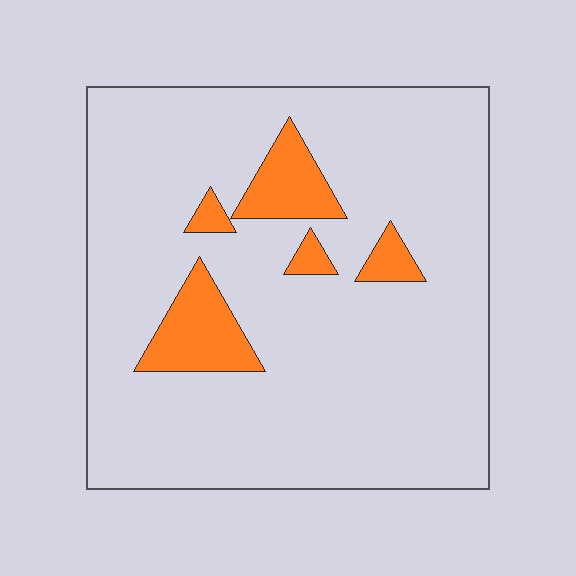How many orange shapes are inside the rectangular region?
5.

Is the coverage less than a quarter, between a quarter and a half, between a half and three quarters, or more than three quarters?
Less than a quarter.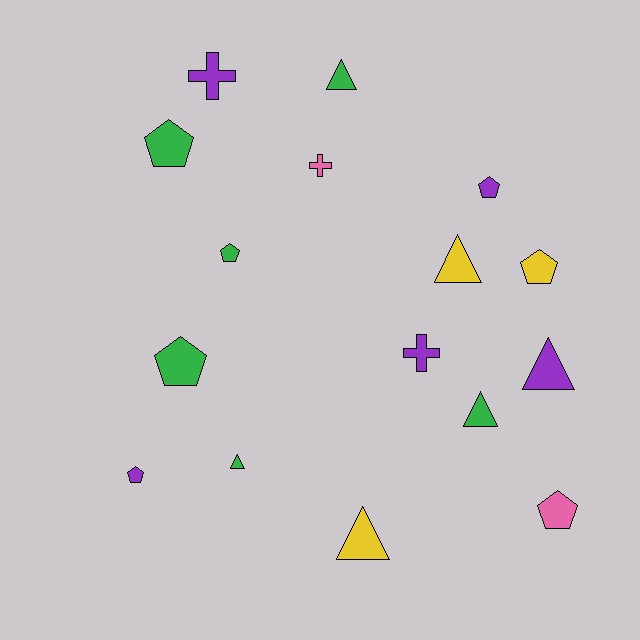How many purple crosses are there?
There are 2 purple crosses.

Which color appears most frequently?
Green, with 6 objects.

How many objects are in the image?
There are 16 objects.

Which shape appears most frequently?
Pentagon, with 7 objects.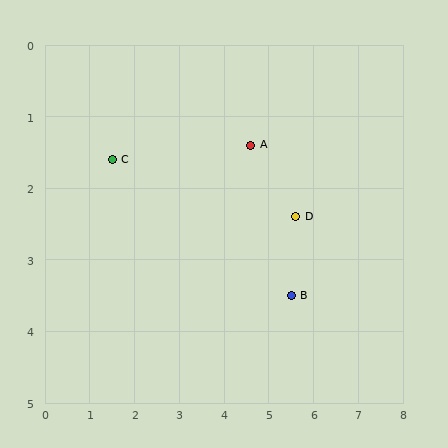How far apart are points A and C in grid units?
Points A and C are about 3.1 grid units apart.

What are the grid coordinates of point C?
Point C is at approximately (1.5, 1.6).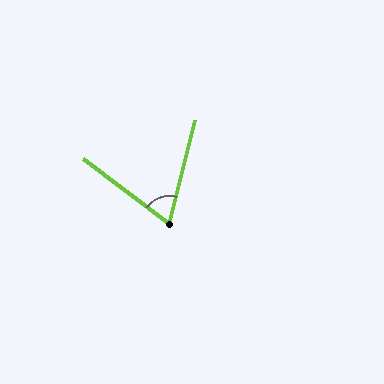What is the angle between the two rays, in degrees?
Approximately 67 degrees.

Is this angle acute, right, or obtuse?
It is acute.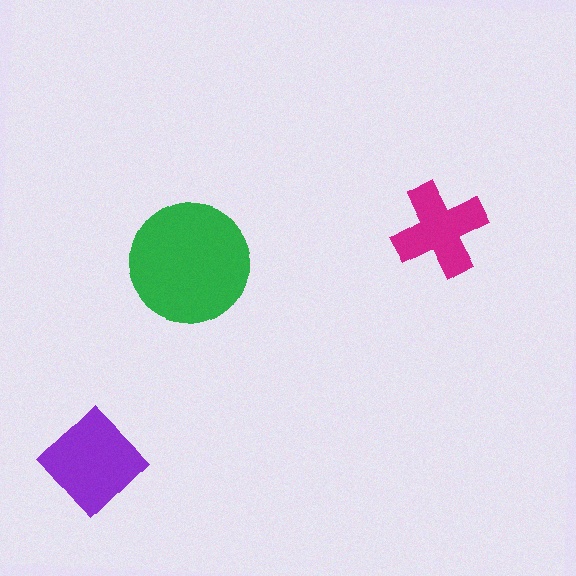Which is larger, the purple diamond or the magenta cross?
The purple diamond.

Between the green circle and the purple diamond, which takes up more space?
The green circle.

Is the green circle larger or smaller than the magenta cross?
Larger.